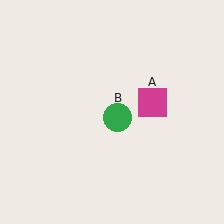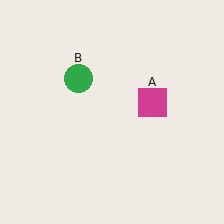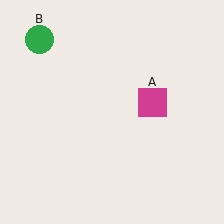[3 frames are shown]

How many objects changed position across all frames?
1 object changed position: green circle (object B).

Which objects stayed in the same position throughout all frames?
Magenta square (object A) remained stationary.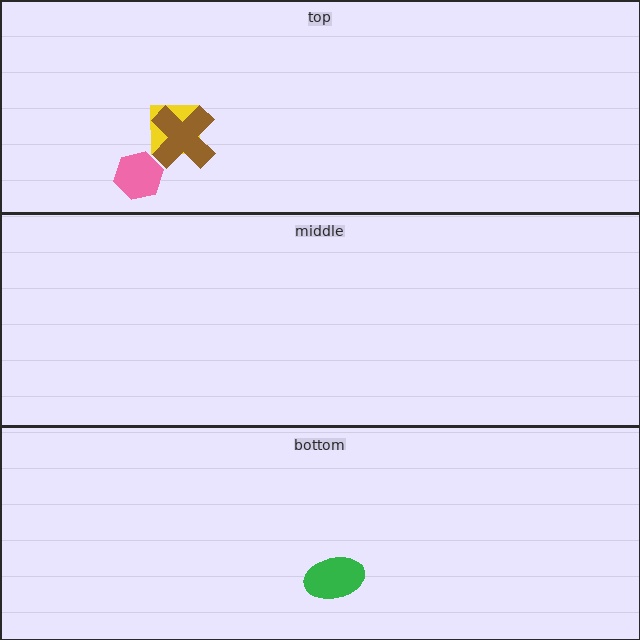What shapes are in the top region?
The yellow square, the brown cross, the pink hexagon.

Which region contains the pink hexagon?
The top region.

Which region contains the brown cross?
The top region.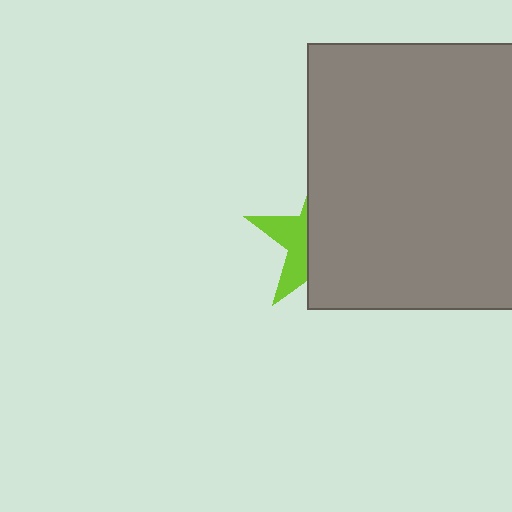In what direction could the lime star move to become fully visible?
The lime star could move left. That would shift it out from behind the gray square entirely.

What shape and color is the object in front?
The object in front is a gray square.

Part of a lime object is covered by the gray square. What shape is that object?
It is a star.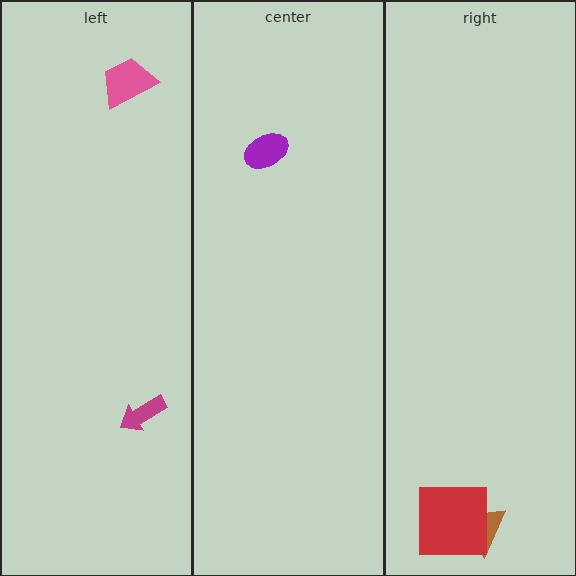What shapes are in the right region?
The brown triangle, the red square.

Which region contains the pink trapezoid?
The left region.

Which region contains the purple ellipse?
The center region.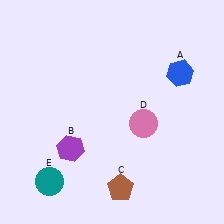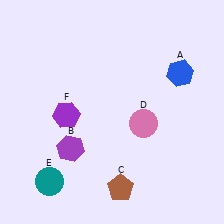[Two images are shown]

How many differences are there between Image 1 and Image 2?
There is 1 difference between the two images.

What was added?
A purple hexagon (F) was added in Image 2.